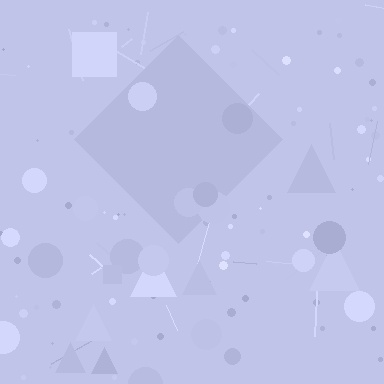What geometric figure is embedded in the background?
A diamond is embedded in the background.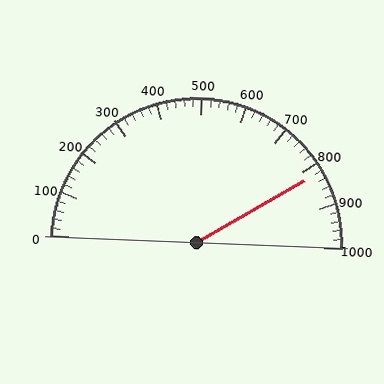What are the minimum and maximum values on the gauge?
The gauge ranges from 0 to 1000.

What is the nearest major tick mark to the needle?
The nearest major tick mark is 800.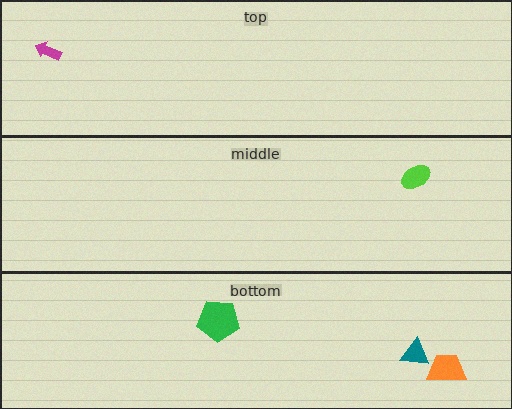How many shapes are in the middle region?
1.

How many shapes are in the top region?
1.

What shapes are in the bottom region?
The teal triangle, the orange trapezoid, the green pentagon.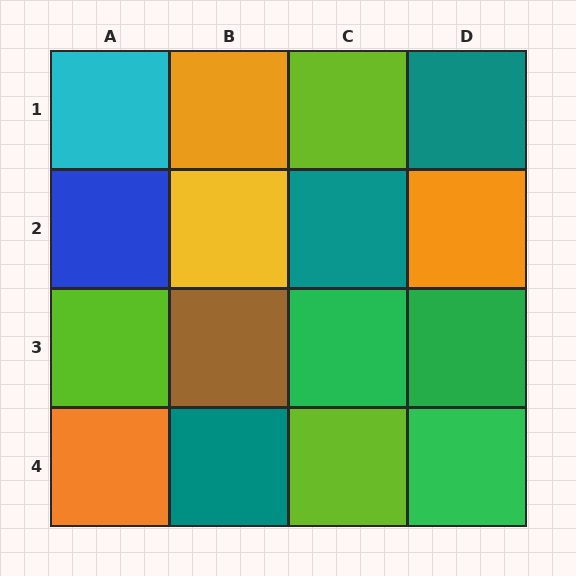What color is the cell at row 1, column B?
Orange.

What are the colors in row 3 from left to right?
Lime, brown, green, green.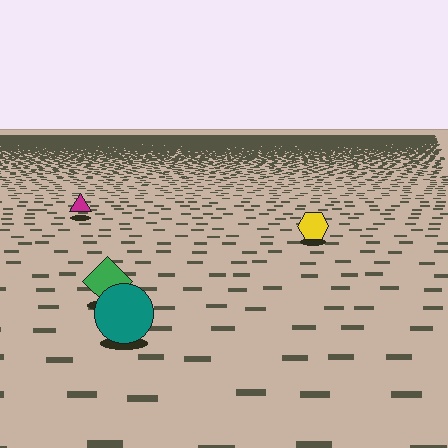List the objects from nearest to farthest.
From nearest to farthest: the teal circle, the green diamond, the yellow hexagon, the magenta triangle.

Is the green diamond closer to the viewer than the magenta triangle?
Yes. The green diamond is closer — you can tell from the texture gradient: the ground texture is coarser near it.